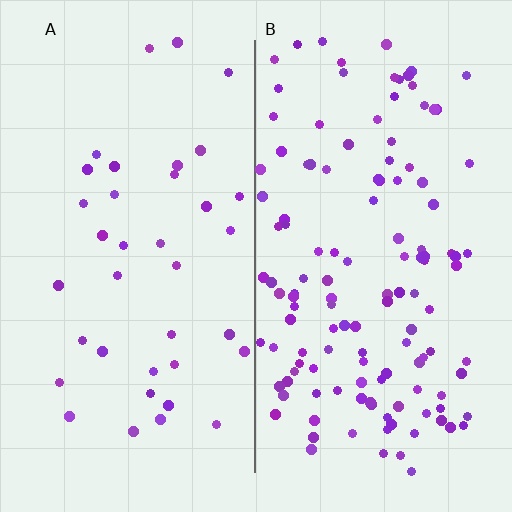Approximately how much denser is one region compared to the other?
Approximately 3.5× — region B over region A.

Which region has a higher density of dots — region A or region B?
B (the right).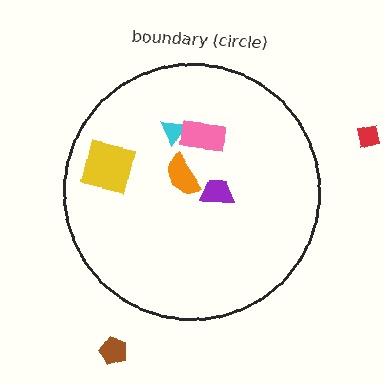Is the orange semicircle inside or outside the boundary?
Inside.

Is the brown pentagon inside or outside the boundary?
Outside.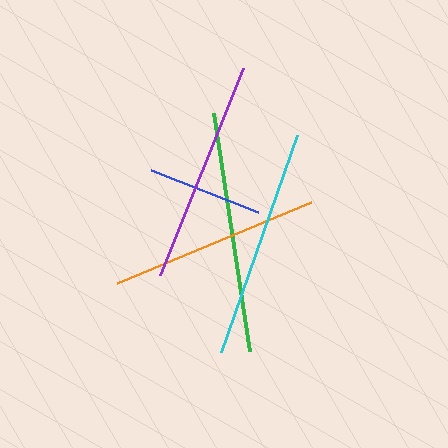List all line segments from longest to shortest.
From longest to shortest: green, cyan, purple, orange, blue.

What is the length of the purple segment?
The purple segment is approximately 223 pixels long.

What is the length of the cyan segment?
The cyan segment is approximately 231 pixels long.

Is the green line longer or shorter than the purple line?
The green line is longer than the purple line.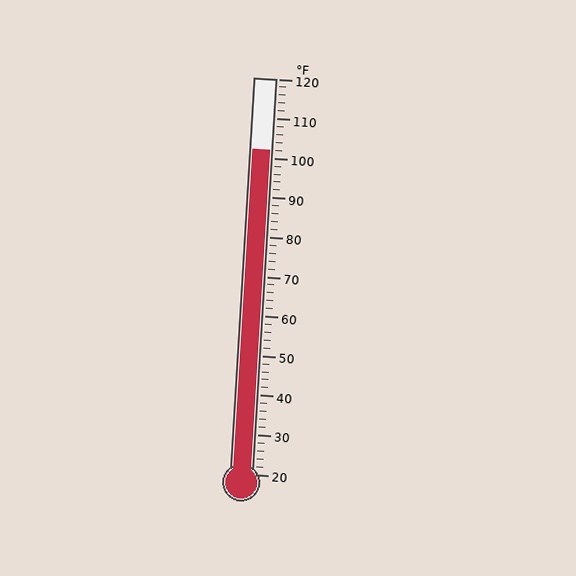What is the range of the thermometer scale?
The thermometer scale ranges from 20°F to 120°F.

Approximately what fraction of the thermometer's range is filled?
The thermometer is filled to approximately 80% of its range.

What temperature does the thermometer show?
The thermometer shows approximately 102°F.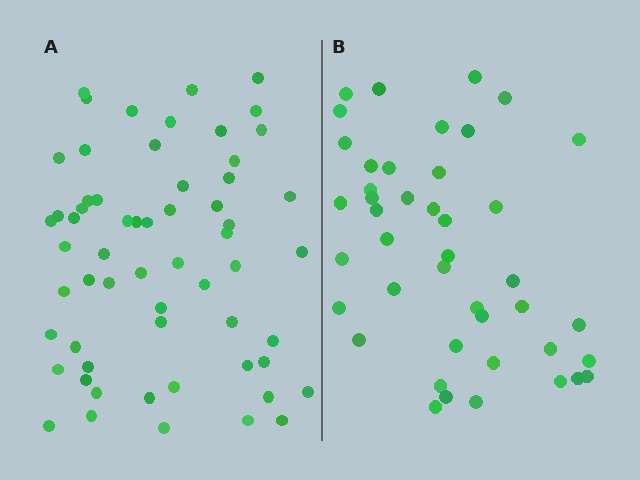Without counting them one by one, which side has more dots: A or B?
Region A (the left region) has more dots.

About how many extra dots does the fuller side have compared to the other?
Region A has approximately 15 more dots than region B.